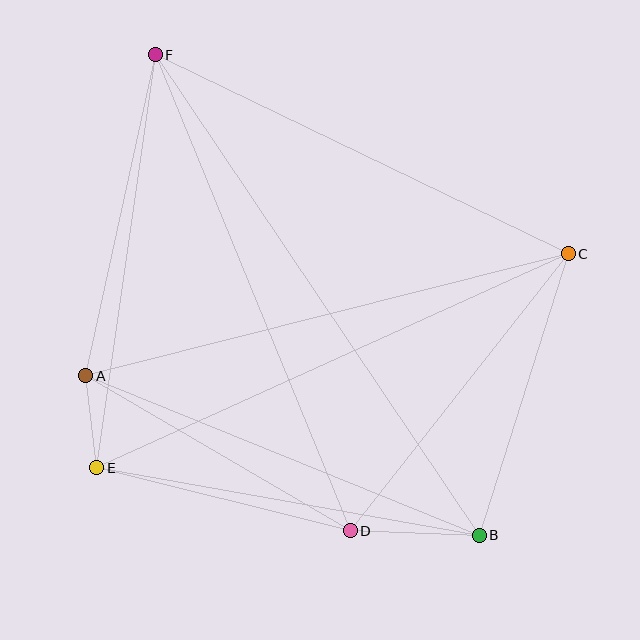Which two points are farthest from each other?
Points B and F are farthest from each other.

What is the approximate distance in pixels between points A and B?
The distance between A and B is approximately 425 pixels.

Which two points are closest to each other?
Points A and E are closest to each other.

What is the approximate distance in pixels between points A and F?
The distance between A and F is approximately 328 pixels.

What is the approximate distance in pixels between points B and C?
The distance between B and C is approximately 295 pixels.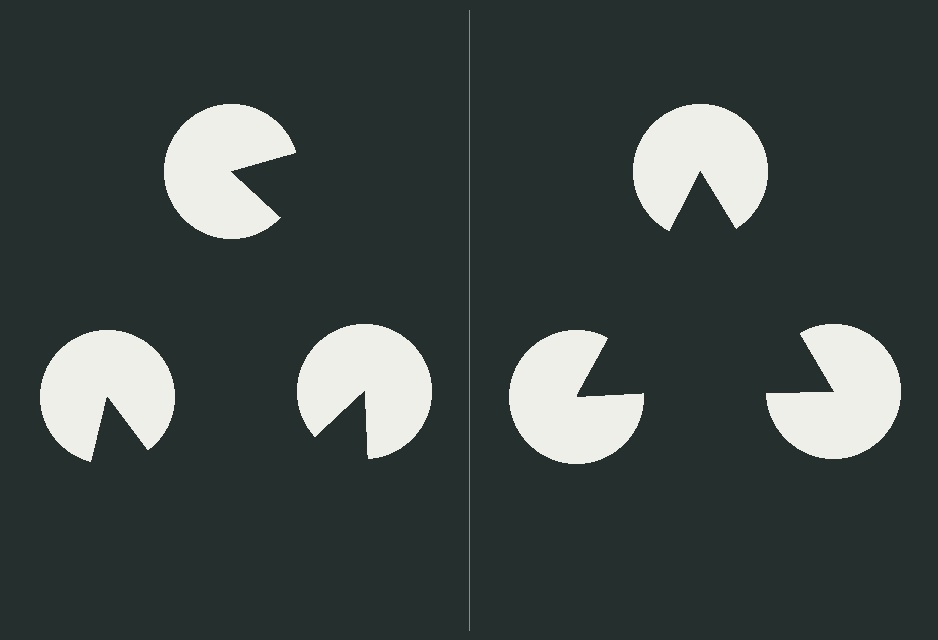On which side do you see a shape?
An illusory triangle appears on the right side. On the left side the wedge cuts are rotated, so no coherent shape forms.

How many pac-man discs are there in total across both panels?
6 — 3 on each side.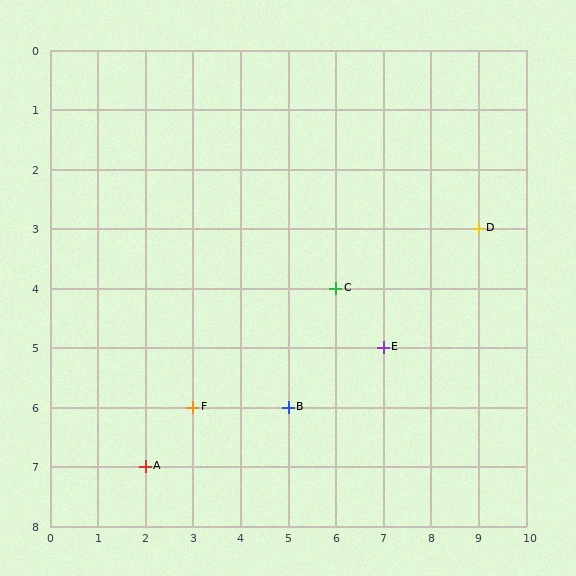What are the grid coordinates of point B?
Point B is at grid coordinates (5, 6).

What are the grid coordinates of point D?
Point D is at grid coordinates (9, 3).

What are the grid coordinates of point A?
Point A is at grid coordinates (2, 7).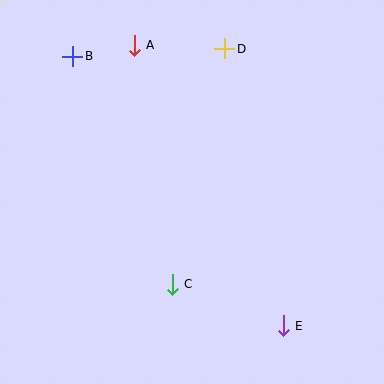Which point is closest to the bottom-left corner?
Point C is closest to the bottom-left corner.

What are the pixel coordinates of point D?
Point D is at (225, 49).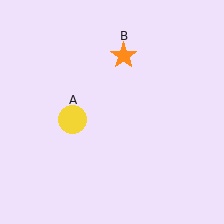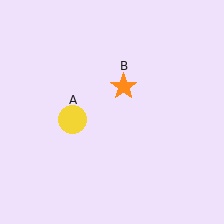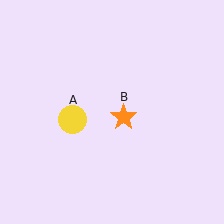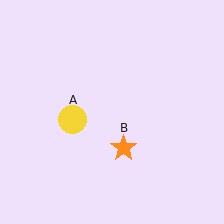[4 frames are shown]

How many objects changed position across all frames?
1 object changed position: orange star (object B).